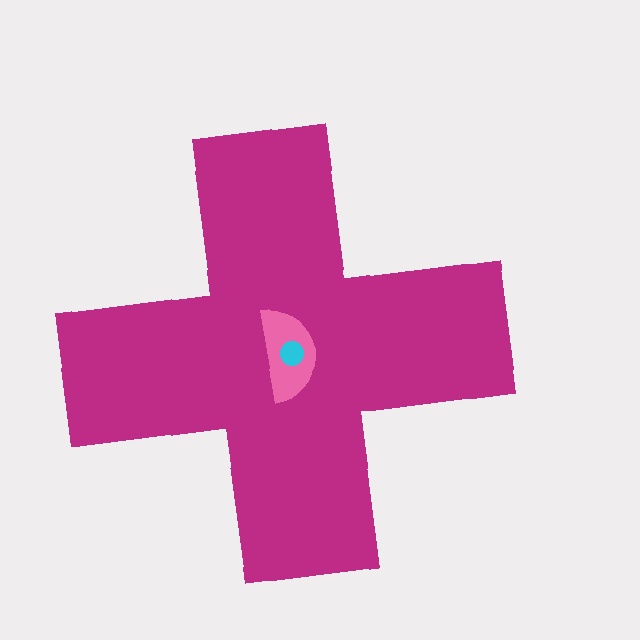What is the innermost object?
The cyan circle.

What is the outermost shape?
The magenta cross.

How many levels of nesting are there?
3.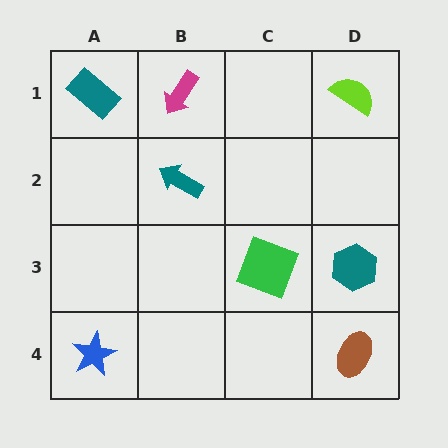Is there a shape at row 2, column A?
No, that cell is empty.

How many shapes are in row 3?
2 shapes.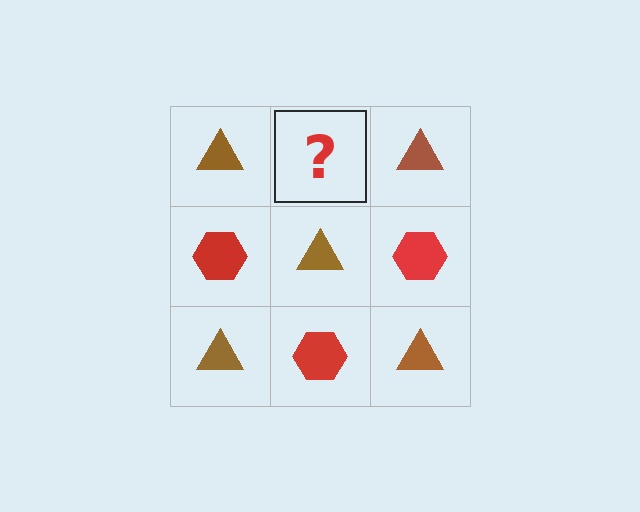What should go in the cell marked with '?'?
The missing cell should contain a red hexagon.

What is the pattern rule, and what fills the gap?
The rule is that it alternates brown triangle and red hexagon in a checkerboard pattern. The gap should be filled with a red hexagon.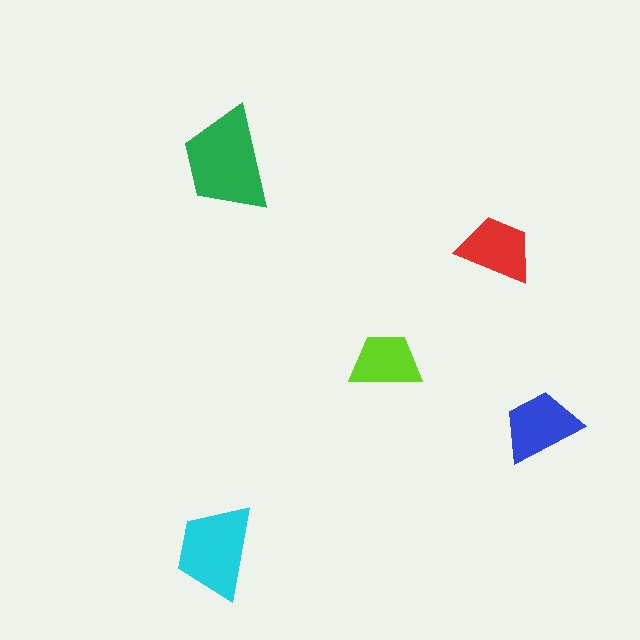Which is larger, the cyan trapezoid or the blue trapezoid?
The cyan one.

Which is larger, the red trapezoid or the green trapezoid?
The green one.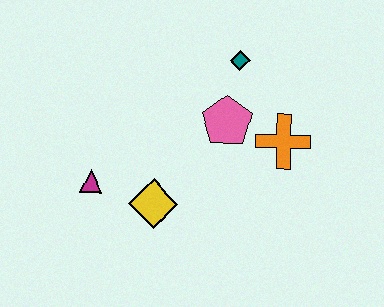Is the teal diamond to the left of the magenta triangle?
No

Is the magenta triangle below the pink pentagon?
Yes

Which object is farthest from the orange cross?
The magenta triangle is farthest from the orange cross.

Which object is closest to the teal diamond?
The pink pentagon is closest to the teal diamond.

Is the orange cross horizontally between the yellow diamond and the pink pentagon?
No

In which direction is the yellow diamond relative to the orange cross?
The yellow diamond is to the left of the orange cross.